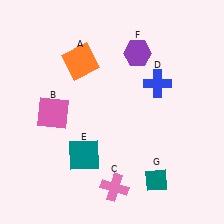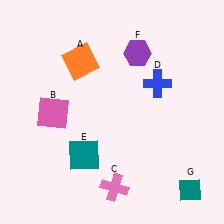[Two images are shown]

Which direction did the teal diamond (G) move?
The teal diamond (G) moved right.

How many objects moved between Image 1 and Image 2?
1 object moved between the two images.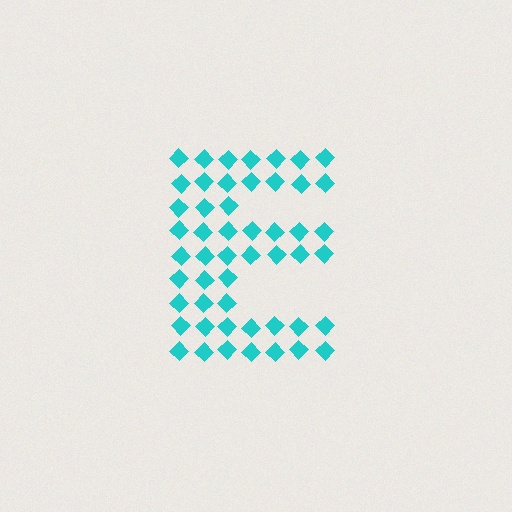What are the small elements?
The small elements are diamonds.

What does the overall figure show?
The overall figure shows the letter E.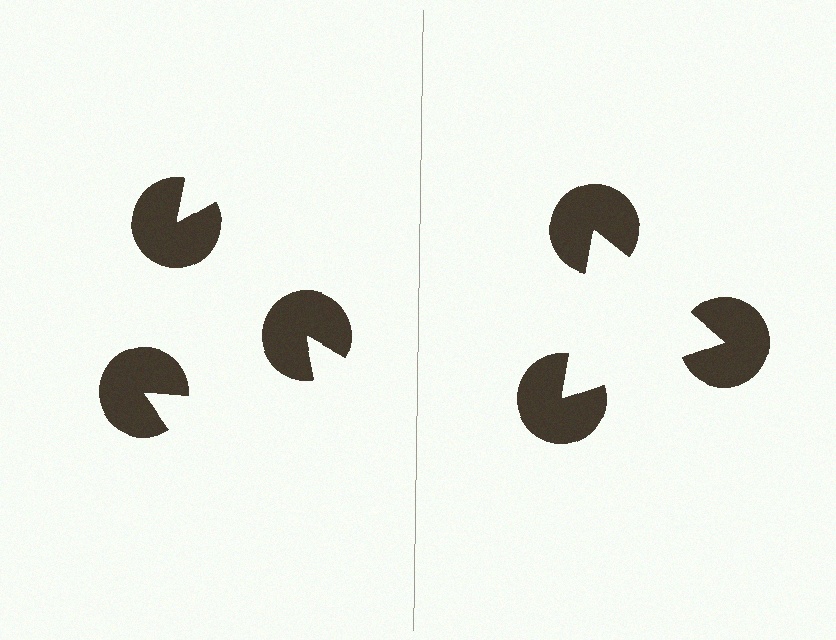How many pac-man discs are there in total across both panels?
6 — 3 on each side.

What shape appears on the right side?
An illusory triangle.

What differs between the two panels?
The pac-man discs are positioned identically on both sides; only the wedge orientations differ. On the right they align to a triangle; on the left they are misaligned.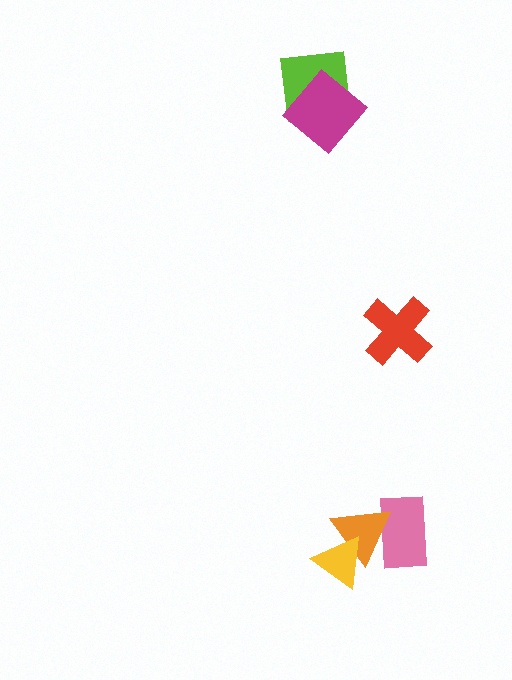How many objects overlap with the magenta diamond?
1 object overlaps with the magenta diamond.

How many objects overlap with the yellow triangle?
1 object overlaps with the yellow triangle.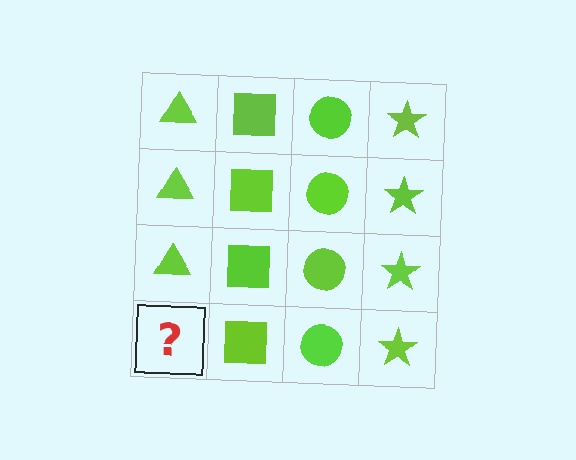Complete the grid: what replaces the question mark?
The question mark should be replaced with a lime triangle.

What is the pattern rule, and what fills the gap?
The rule is that each column has a consistent shape. The gap should be filled with a lime triangle.